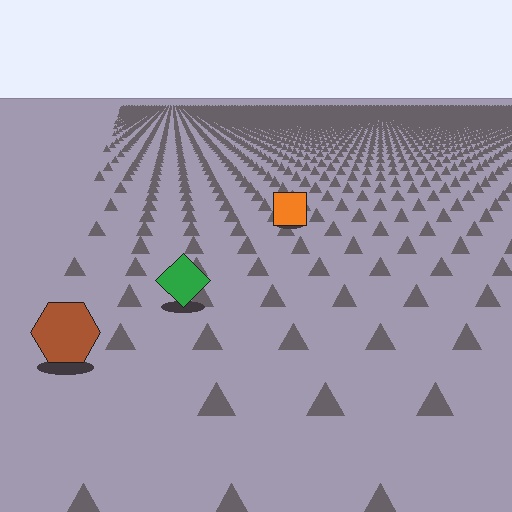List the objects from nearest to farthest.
From nearest to farthest: the brown hexagon, the green diamond, the orange square.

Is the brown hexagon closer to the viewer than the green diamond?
Yes. The brown hexagon is closer — you can tell from the texture gradient: the ground texture is coarser near it.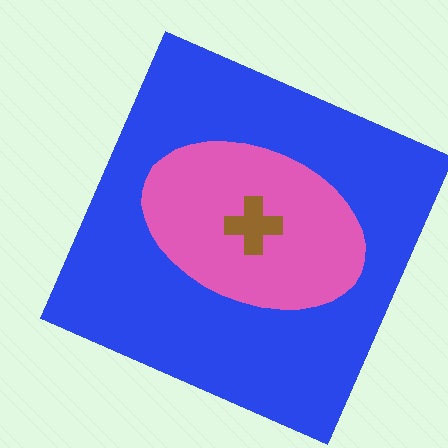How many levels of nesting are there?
3.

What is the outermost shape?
The blue square.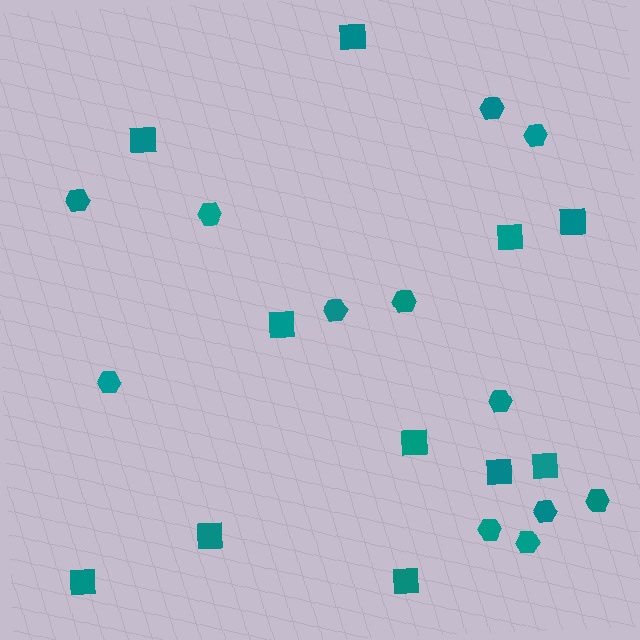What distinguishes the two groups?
There are 2 groups: one group of hexagons (12) and one group of squares (11).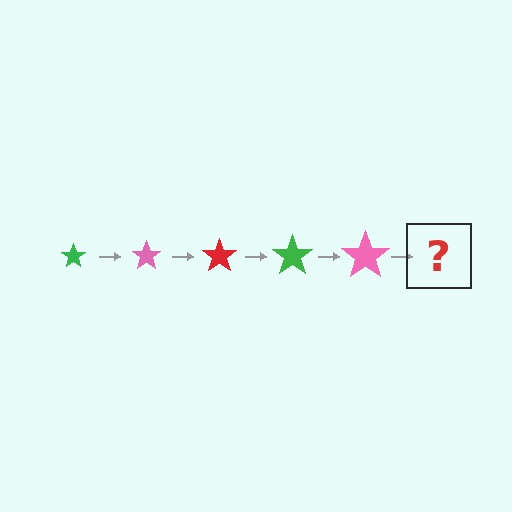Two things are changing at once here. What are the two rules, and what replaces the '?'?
The two rules are that the star grows larger each step and the color cycles through green, pink, and red. The '?' should be a red star, larger than the previous one.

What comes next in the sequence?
The next element should be a red star, larger than the previous one.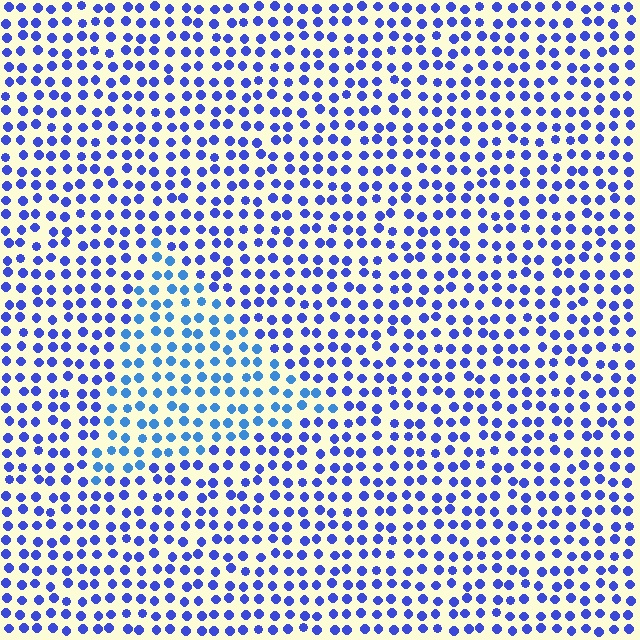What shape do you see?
I see a triangle.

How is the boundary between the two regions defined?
The boundary is defined purely by a slight shift in hue (about 26 degrees). Spacing, size, and orientation are identical on both sides.